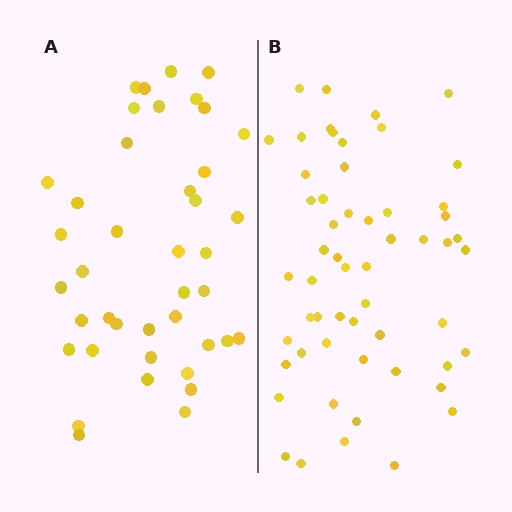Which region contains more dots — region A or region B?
Region B (the right region) has more dots.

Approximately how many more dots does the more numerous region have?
Region B has approximately 15 more dots than region A.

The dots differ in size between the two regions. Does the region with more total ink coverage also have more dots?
No. Region A has more total ink coverage because its dots are larger, but region B actually contains more individual dots. Total area can be misleading — the number of items is what matters here.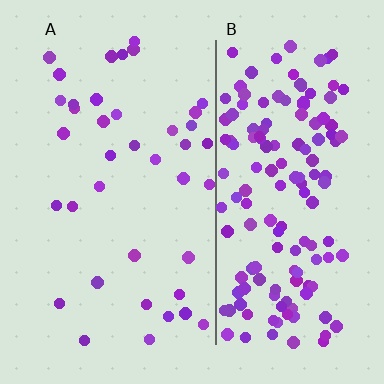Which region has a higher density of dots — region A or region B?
B (the right).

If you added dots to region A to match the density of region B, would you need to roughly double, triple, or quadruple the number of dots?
Approximately quadruple.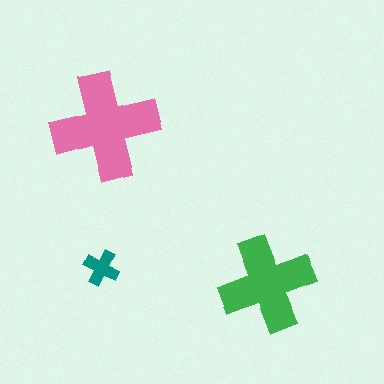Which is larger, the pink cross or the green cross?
The pink one.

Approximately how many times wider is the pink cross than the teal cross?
About 3 times wider.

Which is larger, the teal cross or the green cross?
The green one.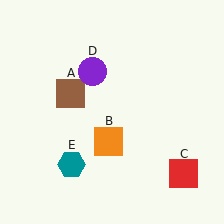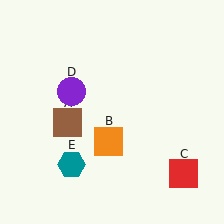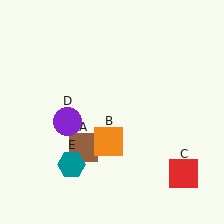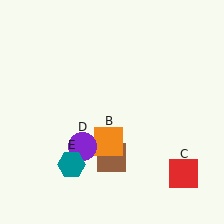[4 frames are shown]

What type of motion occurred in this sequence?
The brown square (object A), purple circle (object D) rotated counterclockwise around the center of the scene.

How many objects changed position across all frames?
2 objects changed position: brown square (object A), purple circle (object D).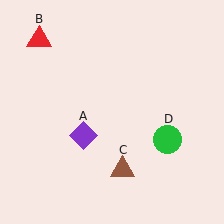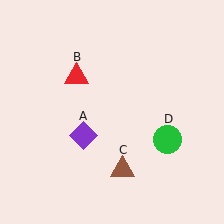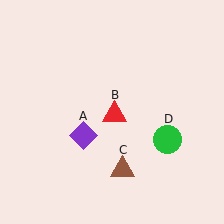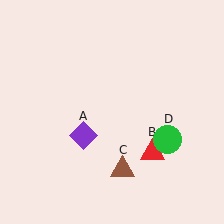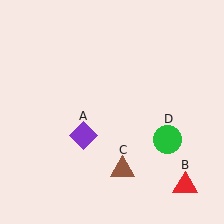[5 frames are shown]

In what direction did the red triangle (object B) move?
The red triangle (object B) moved down and to the right.